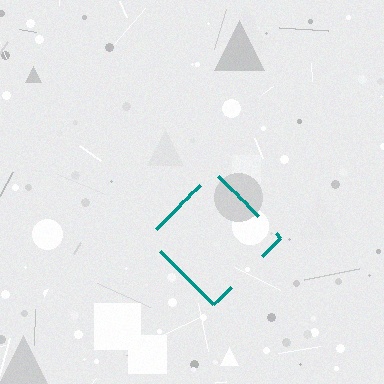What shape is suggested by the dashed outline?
The dashed outline suggests a diamond.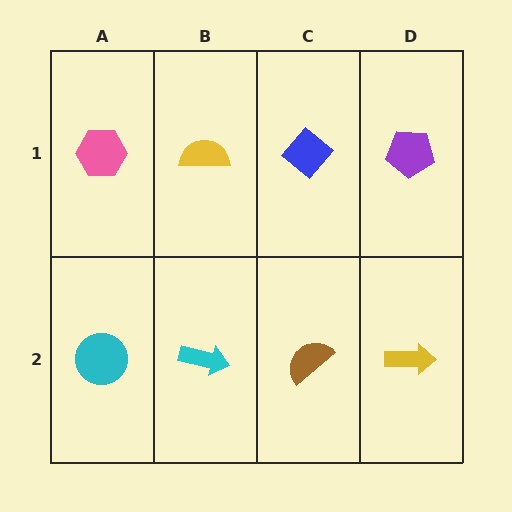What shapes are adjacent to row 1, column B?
A cyan arrow (row 2, column B), a pink hexagon (row 1, column A), a blue diamond (row 1, column C).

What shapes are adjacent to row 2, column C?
A blue diamond (row 1, column C), a cyan arrow (row 2, column B), a yellow arrow (row 2, column D).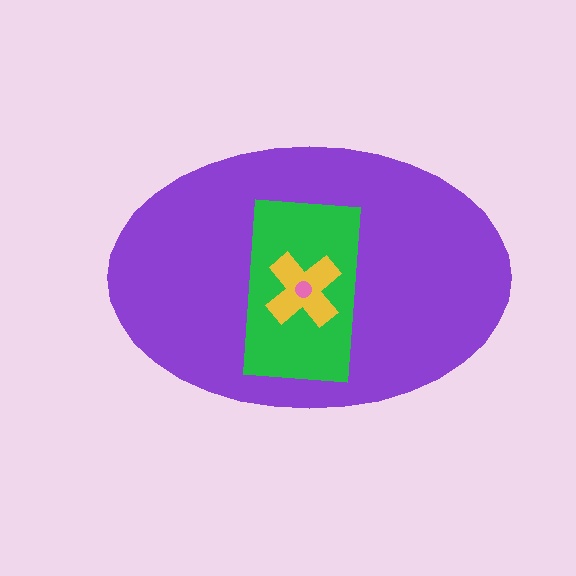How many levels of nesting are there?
4.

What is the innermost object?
The pink circle.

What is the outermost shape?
The purple ellipse.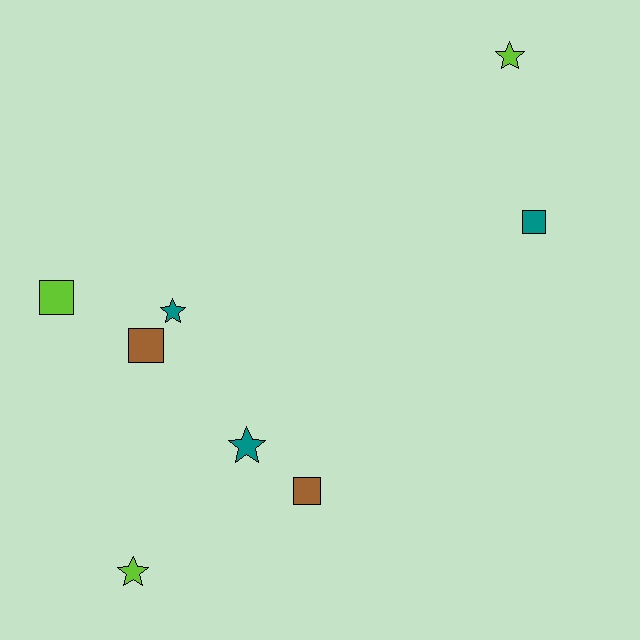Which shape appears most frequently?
Star, with 4 objects.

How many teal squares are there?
There is 1 teal square.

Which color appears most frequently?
Teal, with 3 objects.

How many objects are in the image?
There are 8 objects.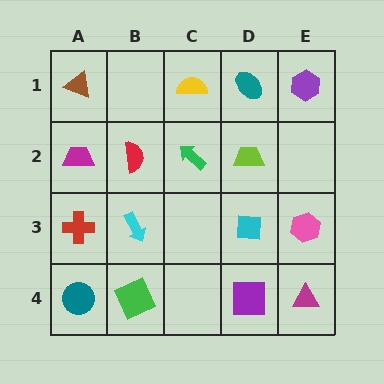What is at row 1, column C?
A yellow semicircle.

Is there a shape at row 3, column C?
No, that cell is empty.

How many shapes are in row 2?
4 shapes.